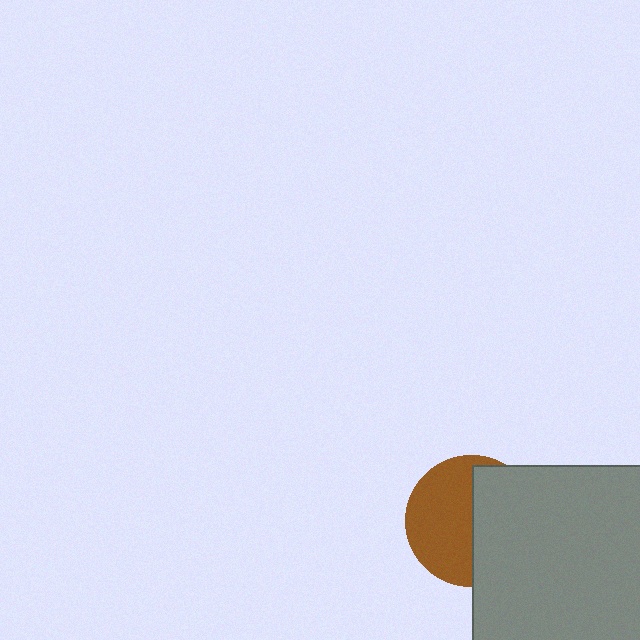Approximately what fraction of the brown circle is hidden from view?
Roughly 48% of the brown circle is hidden behind the gray square.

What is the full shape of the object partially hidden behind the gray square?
The partially hidden object is a brown circle.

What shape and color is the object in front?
The object in front is a gray square.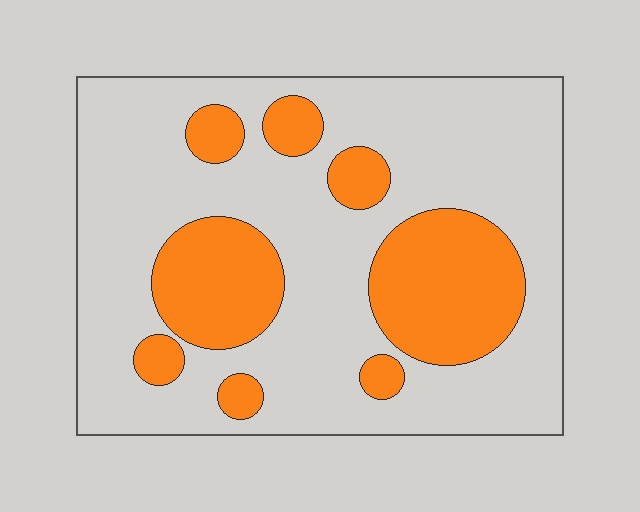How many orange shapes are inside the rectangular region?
8.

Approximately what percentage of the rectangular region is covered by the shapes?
Approximately 25%.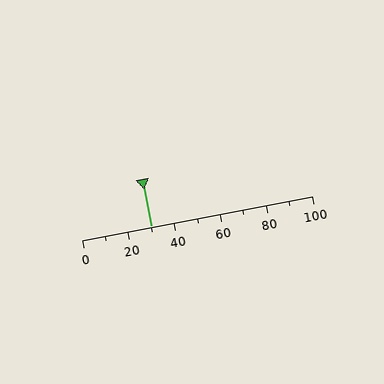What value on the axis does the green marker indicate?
The marker indicates approximately 30.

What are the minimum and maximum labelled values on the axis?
The axis runs from 0 to 100.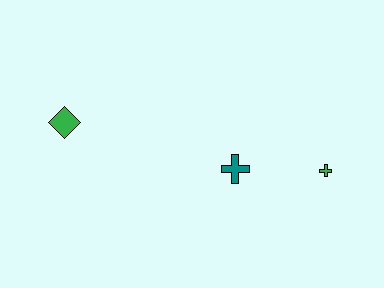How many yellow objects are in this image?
There are no yellow objects.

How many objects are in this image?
There are 3 objects.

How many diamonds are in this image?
There is 1 diamond.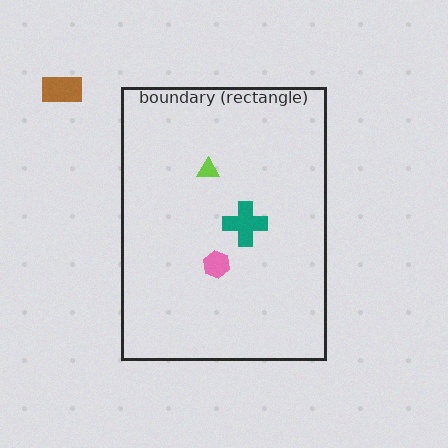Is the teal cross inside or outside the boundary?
Inside.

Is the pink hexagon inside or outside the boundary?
Inside.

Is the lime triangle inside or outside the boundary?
Inside.